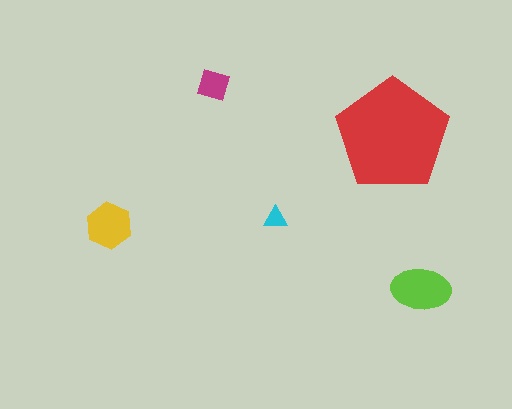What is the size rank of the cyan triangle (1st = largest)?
5th.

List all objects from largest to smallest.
The red pentagon, the lime ellipse, the yellow hexagon, the magenta square, the cyan triangle.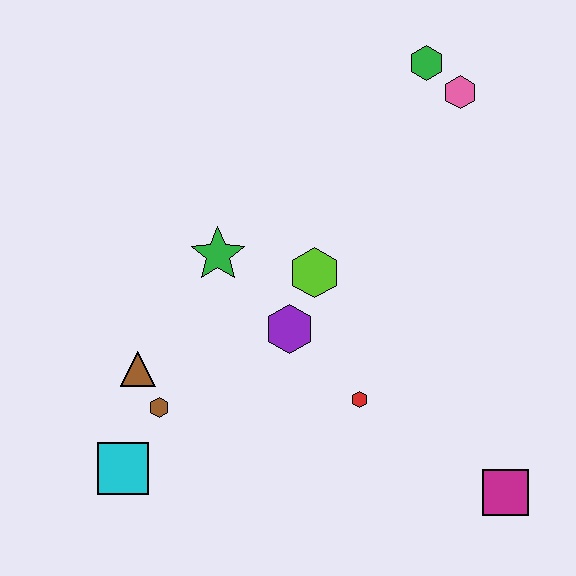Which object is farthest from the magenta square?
The green hexagon is farthest from the magenta square.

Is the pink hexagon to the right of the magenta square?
No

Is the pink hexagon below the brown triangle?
No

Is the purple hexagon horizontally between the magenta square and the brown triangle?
Yes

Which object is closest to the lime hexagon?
The purple hexagon is closest to the lime hexagon.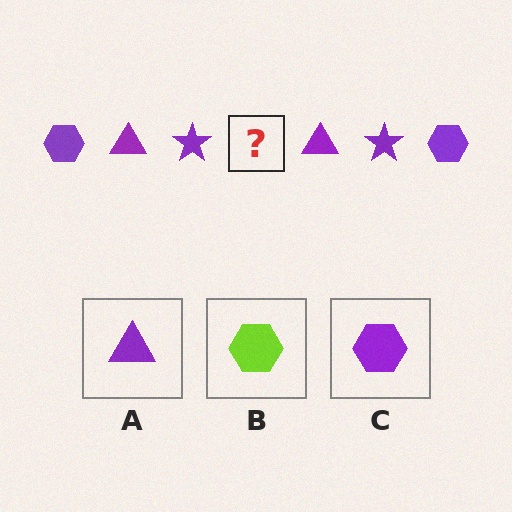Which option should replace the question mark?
Option C.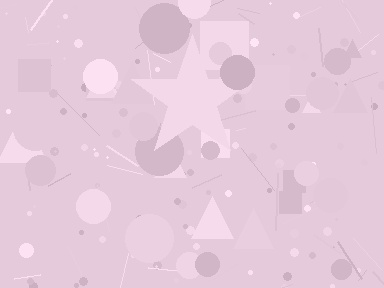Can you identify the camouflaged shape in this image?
The camouflaged shape is a star.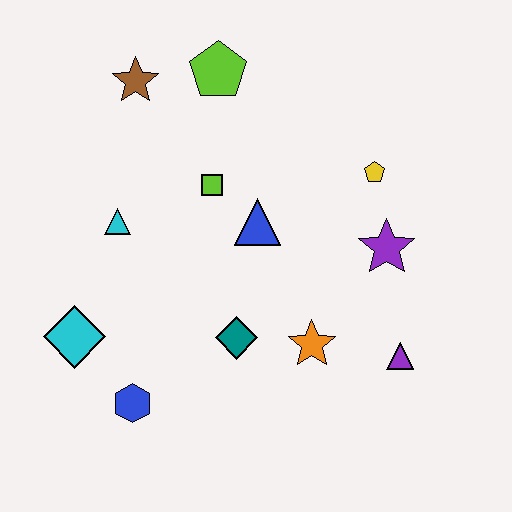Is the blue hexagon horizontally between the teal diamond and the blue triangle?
No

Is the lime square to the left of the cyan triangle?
No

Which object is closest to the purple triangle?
The orange star is closest to the purple triangle.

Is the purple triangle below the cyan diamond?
Yes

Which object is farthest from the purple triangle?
The brown star is farthest from the purple triangle.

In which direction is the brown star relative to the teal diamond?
The brown star is above the teal diamond.